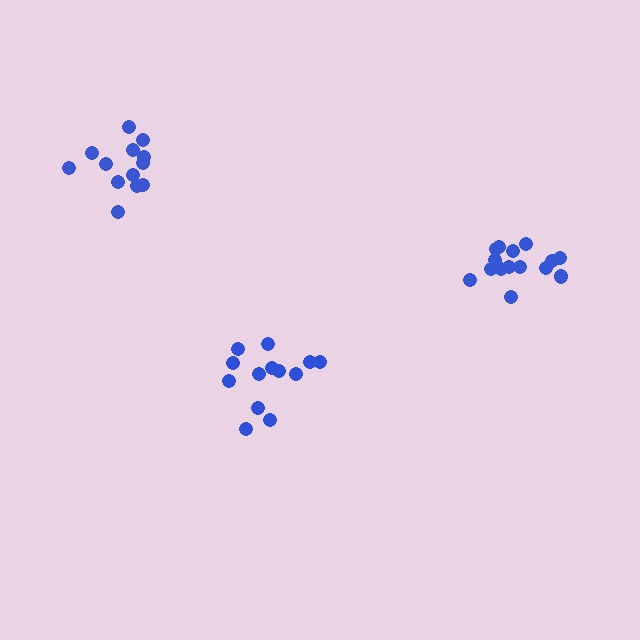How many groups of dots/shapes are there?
There are 3 groups.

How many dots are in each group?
Group 1: 15 dots, Group 2: 13 dots, Group 3: 13 dots (41 total).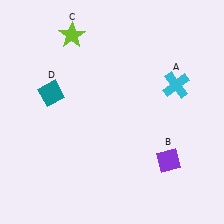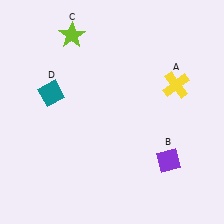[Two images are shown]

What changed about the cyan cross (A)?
In Image 1, A is cyan. In Image 2, it changed to yellow.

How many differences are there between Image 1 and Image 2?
There is 1 difference between the two images.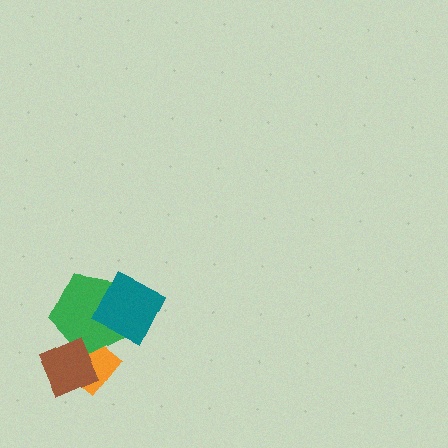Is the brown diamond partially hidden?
No, no other shape covers it.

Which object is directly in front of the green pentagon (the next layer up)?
The brown diamond is directly in front of the green pentagon.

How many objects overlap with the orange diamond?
2 objects overlap with the orange diamond.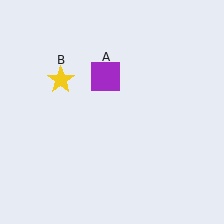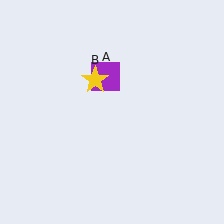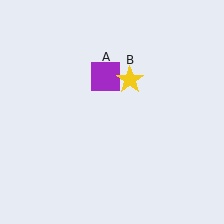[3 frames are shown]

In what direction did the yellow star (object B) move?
The yellow star (object B) moved right.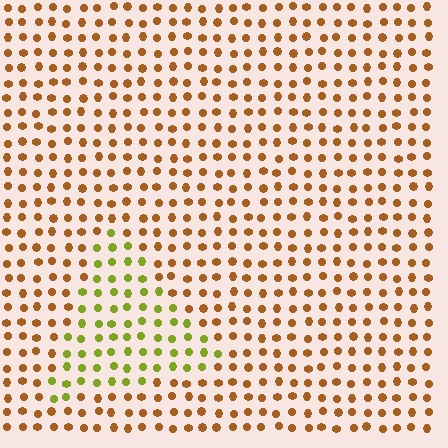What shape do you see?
I see a triangle.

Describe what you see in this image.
The image is filled with small brown elements in a uniform arrangement. A triangle-shaped region is visible where the elements are tinted to a slightly different hue, forming a subtle color boundary.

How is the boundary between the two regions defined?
The boundary is defined purely by a slight shift in hue (about 50 degrees). Spacing, size, and orientation are identical on both sides.